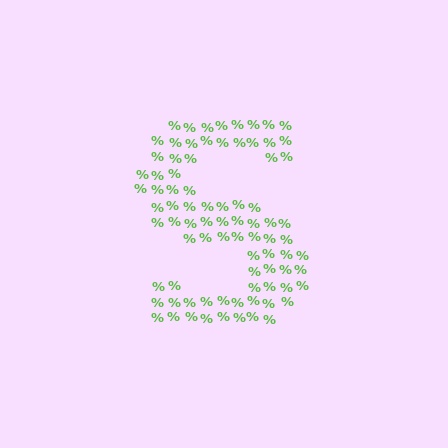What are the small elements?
The small elements are percent signs.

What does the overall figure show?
The overall figure shows the letter S.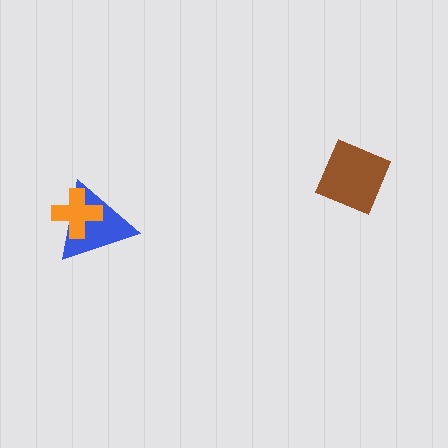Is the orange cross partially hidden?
No, no other shape covers it.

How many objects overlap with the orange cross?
1 object overlaps with the orange cross.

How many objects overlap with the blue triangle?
1 object overlaps with the blue triangle.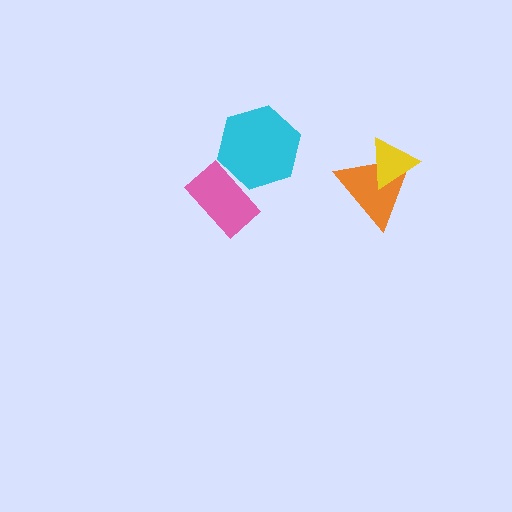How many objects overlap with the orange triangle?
1 object overlaps with the orange triangle.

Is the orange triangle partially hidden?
Yes, it is partially covered by another shape.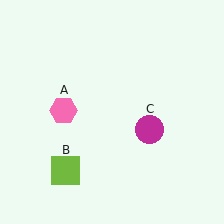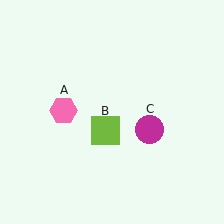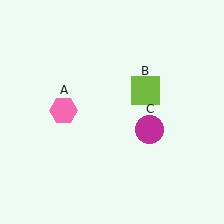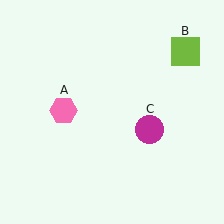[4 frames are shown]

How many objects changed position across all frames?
1 object changed position: lime square (object B).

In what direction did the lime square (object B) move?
The lime square (object B) moved up and to the right.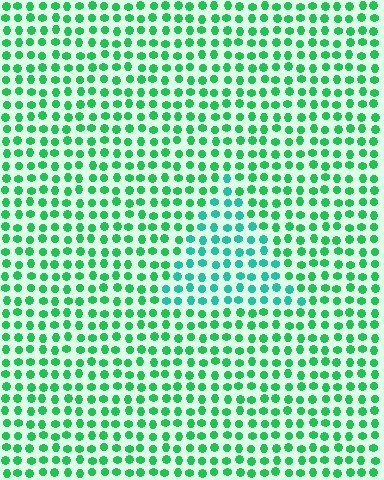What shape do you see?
I see a triangle.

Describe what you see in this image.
The image is filled with small green elements in a uniform arrangement. A triangle-shaped region is visible where the elements are tinted to a slightly different hue, forming a subtle color boundary.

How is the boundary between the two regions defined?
The boundary is defined purely by a slight shift in hue (about 29 degrees). Spacing, size, and orientation are identical on both sides.